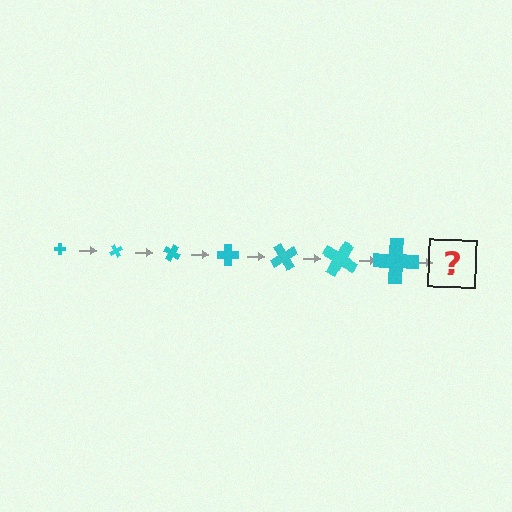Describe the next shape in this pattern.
It should be a cross, larger than the previous one and rotated 420 degrees from the start.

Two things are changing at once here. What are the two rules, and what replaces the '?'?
The two rules are that the cross grows larger each step and it rotates 60 degrees each step. The '?' should be a cross, larger than the previous one and rotated 420 degrees from the start.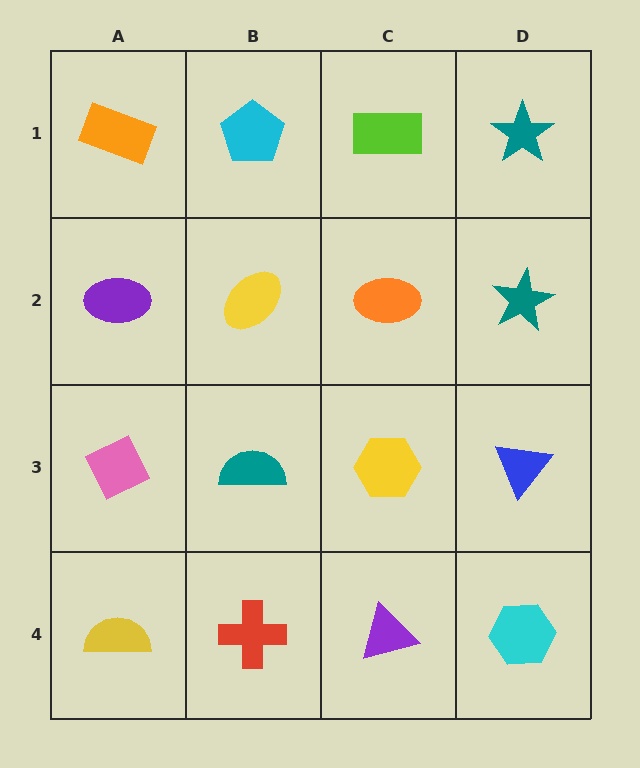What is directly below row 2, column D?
A blue triangle.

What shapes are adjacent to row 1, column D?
A teal star (row 2, column D), a lime rectangle (row 1, column C).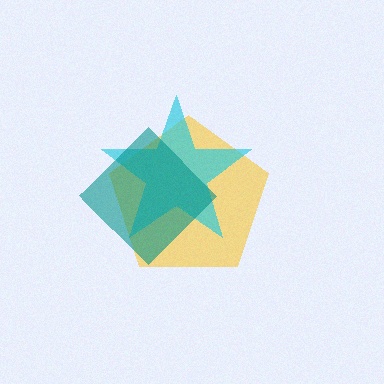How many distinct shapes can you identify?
There are 3 distinct shapes: a yellow pentagon, a cyan star, a teal diamond.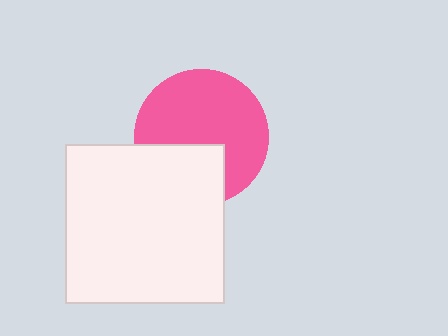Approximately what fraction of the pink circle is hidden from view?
Roughly 32% of the pink circle is hidden behind the white square.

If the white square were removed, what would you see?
You would see the complete pink circle.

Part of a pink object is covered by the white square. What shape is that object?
It is a circle.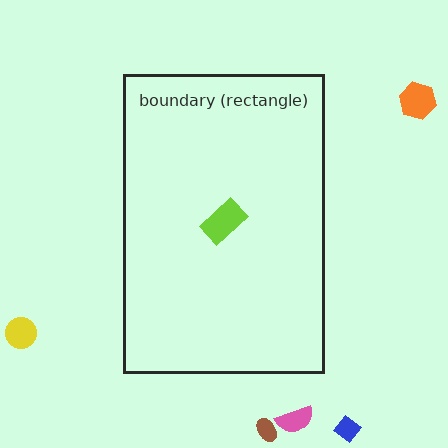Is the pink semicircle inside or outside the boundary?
Outside.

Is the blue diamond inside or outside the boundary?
Outside.